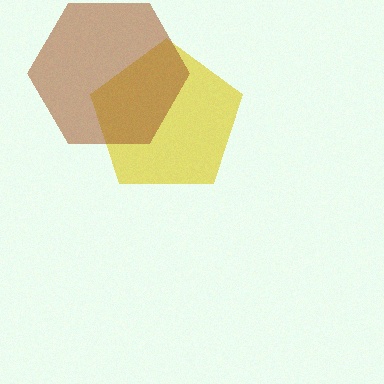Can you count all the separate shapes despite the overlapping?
Yes, there are 2 separate shapes.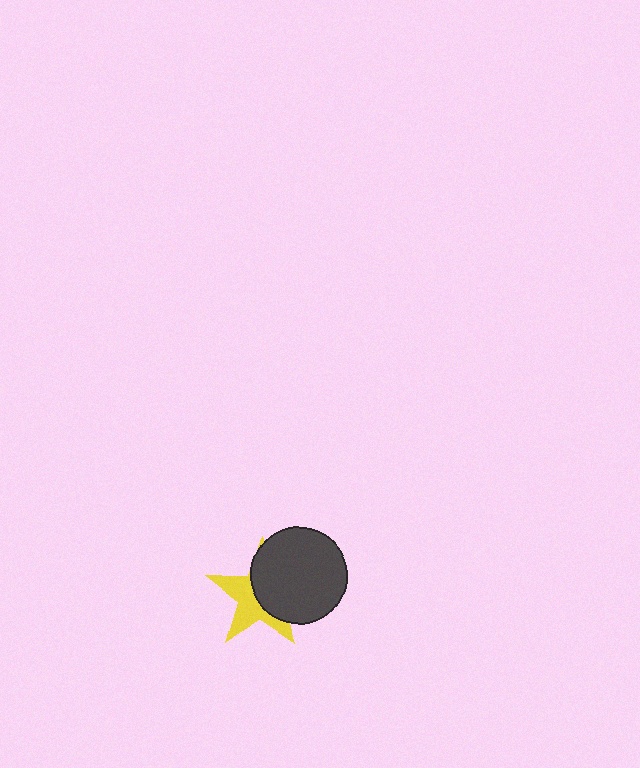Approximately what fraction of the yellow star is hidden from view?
Roughly 52% of the yellow star is hidden behind the dark gray circle.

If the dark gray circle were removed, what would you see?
You would see the complete yellow star.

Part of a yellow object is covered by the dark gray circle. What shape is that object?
It is a star.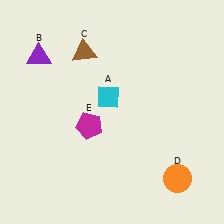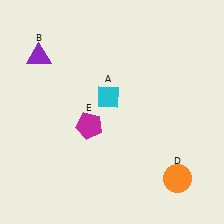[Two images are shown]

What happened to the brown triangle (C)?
The brown triangle (C) was removed in Image 2. It was in the top-left area of Image 1.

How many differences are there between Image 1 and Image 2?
There is 1 difference between the two images.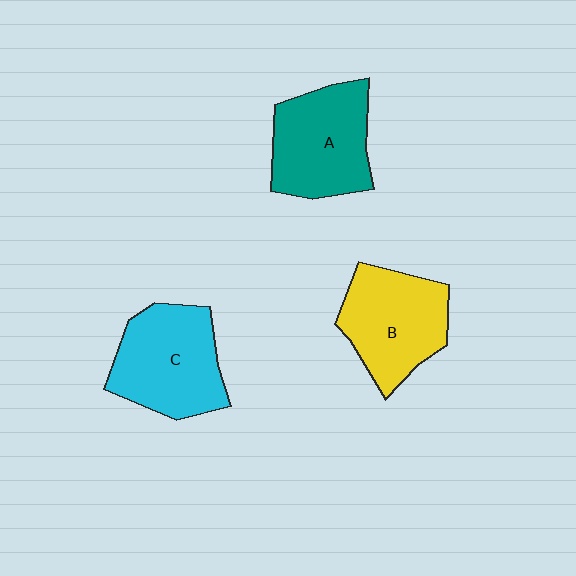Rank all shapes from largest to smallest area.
From largest to smallest: C (cyan), A (teal), B (yellow).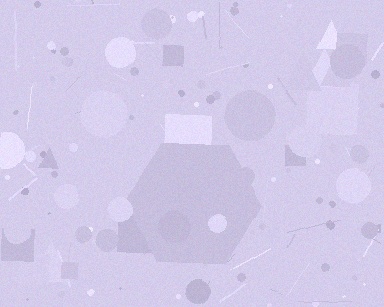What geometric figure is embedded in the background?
A hexagon is embedded in the background.